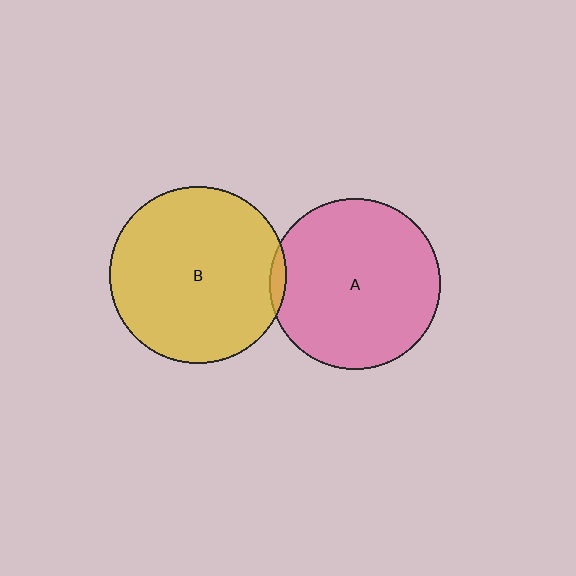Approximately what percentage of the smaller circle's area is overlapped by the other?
Approximately 5%.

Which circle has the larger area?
Circle B (yellow).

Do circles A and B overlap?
Yes.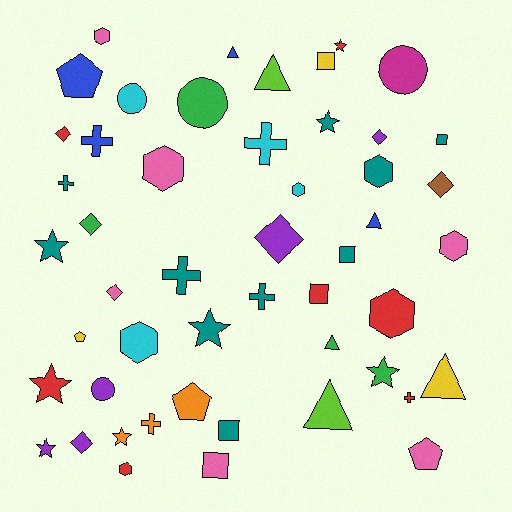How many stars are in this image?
There are 8 stars.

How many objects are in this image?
There are 50 objects.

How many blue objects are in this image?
There are 4 blue objects.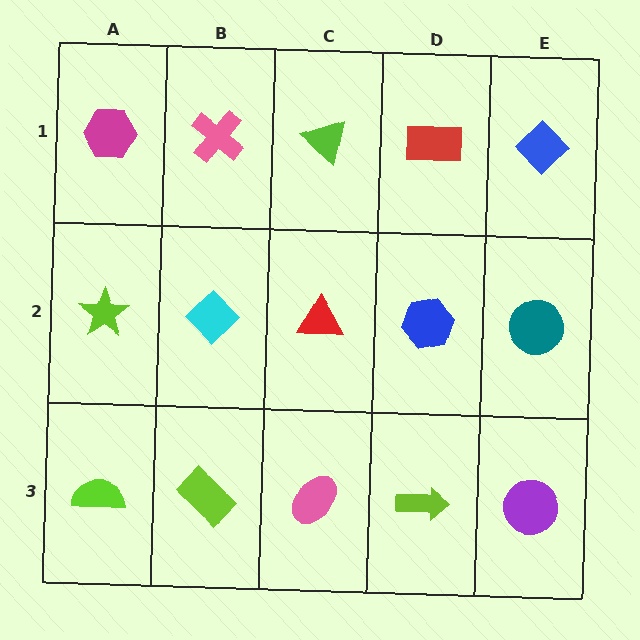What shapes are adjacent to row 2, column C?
A lime triangle (row 1, column C), a pink ellipse (row 3, column C), a cyan diamond (row 2, column B), a blue hexagon (row 2, column D).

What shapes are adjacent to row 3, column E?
A teal circle (row 2, column E), a lime arrow (row 3, column D).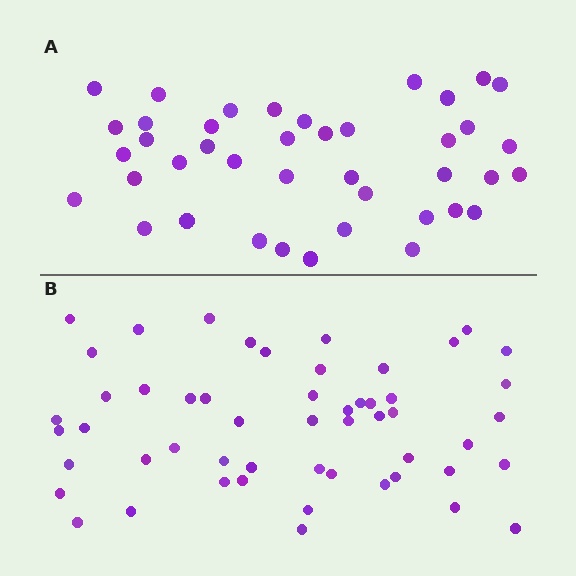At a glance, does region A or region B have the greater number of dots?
Region B (the bottom region) has more dots.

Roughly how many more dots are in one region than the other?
Region B has roughly 12 or so more dots than region A.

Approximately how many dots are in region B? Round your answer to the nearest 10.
About 50 dots. (The exact count is 53, which rounds to 50.)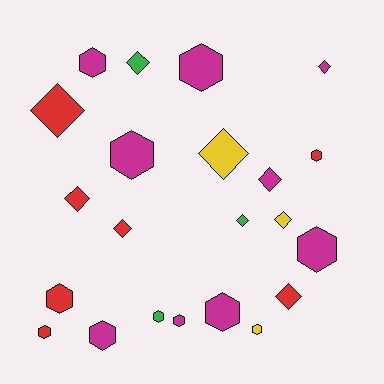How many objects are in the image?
There are 22 objects.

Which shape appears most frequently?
Hexagon, with 12 objects.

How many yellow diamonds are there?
There are 2 yellow diamonds.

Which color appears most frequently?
Magenta, with 9 objects.